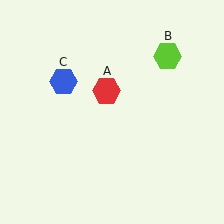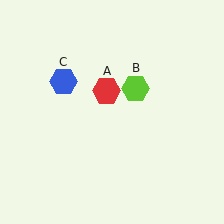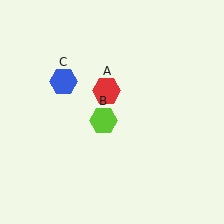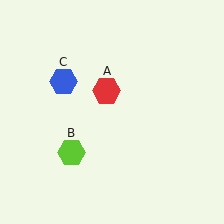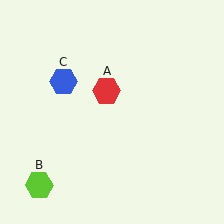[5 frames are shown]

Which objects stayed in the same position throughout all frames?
Red hexagon (object A) and blue hexagon (object C) remained stationary.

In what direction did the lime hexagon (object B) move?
The lime hexagon (object B) moved down and to the left.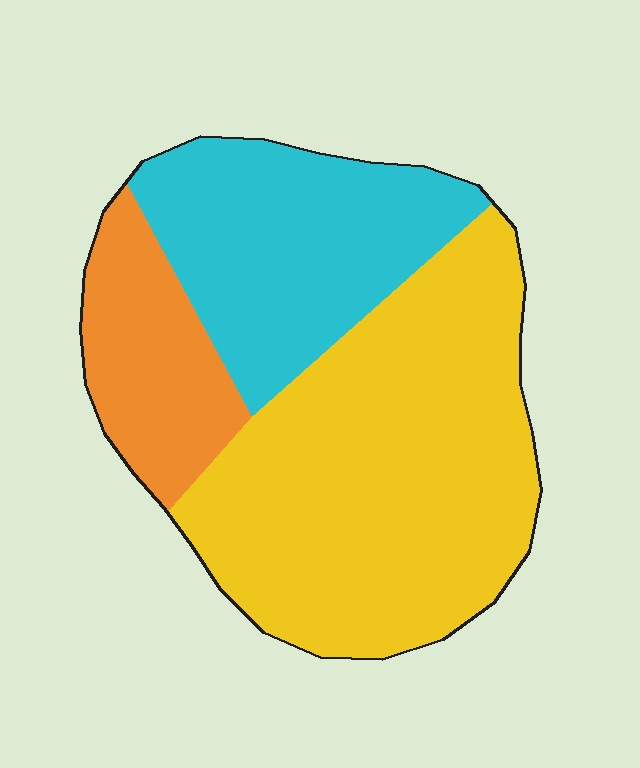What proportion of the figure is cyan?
Cyan covers about 30% of the figure.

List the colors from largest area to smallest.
From largest to smallest: yellow, cyan, orange.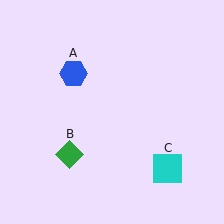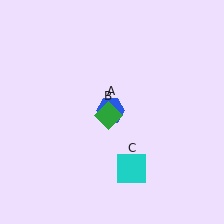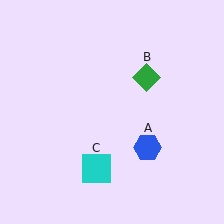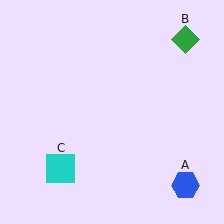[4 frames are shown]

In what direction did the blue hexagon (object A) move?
The blue hexagon (object A) moved down and to the right.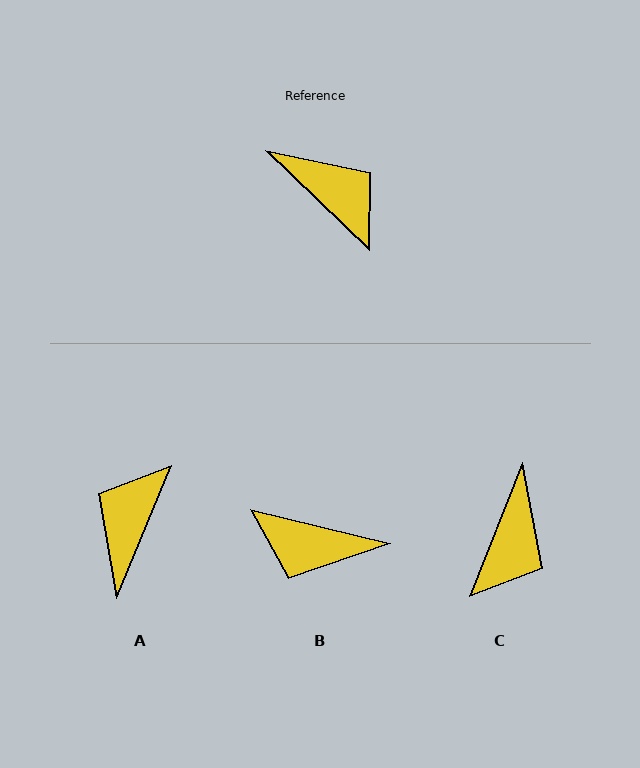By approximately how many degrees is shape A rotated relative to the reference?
Approximately 112 degrees counter-clockwise.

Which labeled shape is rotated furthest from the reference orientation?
B, about 149 degrees away.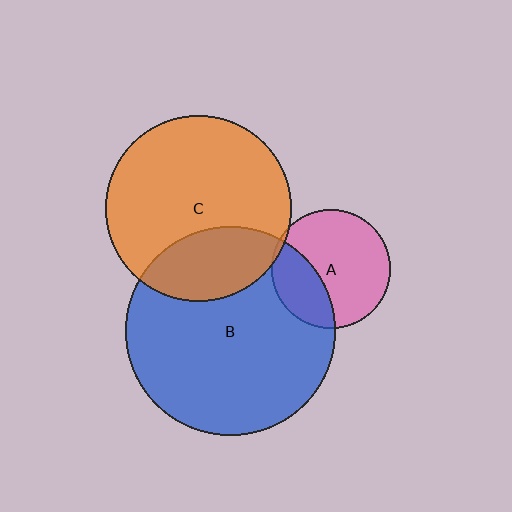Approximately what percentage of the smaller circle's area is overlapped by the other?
Approximately 25%.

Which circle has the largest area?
Circle B (blue).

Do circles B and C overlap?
Yes.